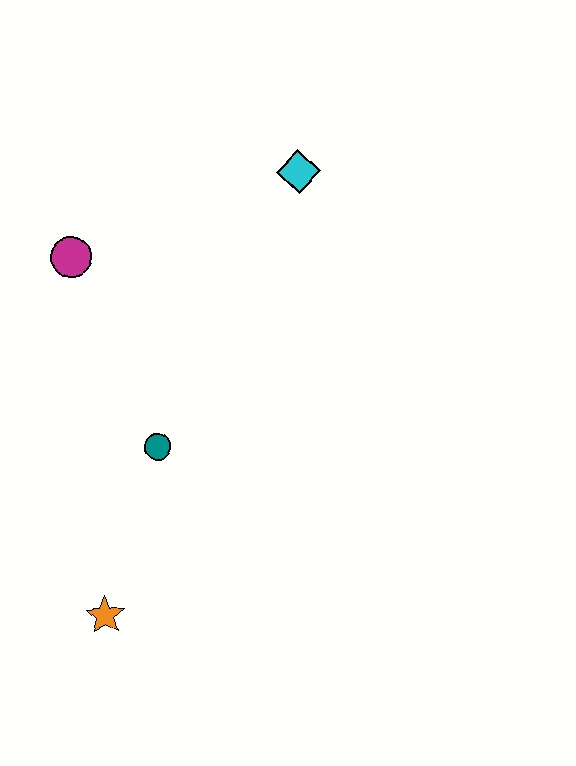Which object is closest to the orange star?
The teal circle is closest to the orange star.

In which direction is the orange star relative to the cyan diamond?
The orange star is below the cyan diamond.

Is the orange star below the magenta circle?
Yes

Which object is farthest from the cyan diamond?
The orange star is farthest from the cyan diamond.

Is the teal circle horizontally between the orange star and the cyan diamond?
Yes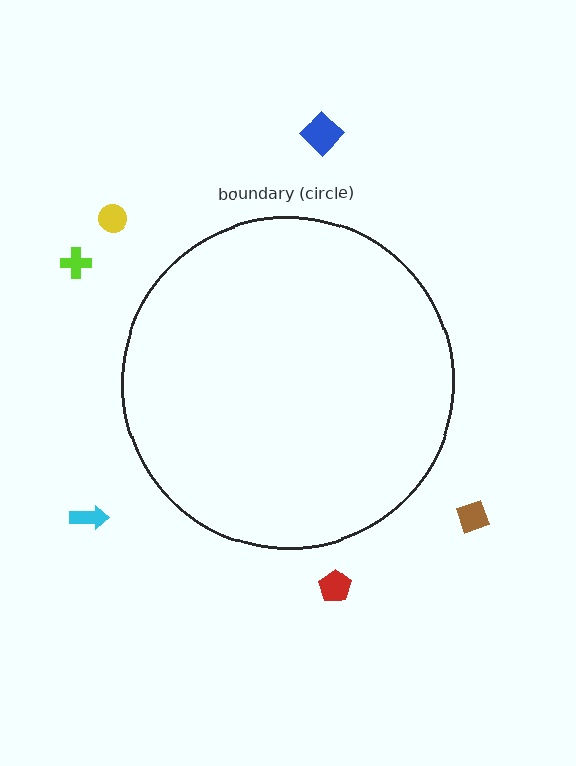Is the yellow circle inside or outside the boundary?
Outside.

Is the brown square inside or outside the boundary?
Outside.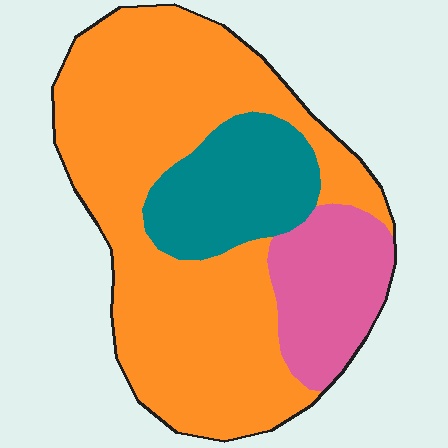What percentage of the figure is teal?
Teal takes up about one sixth (1/6) of the figure.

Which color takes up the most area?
Orange, at roughly 65%.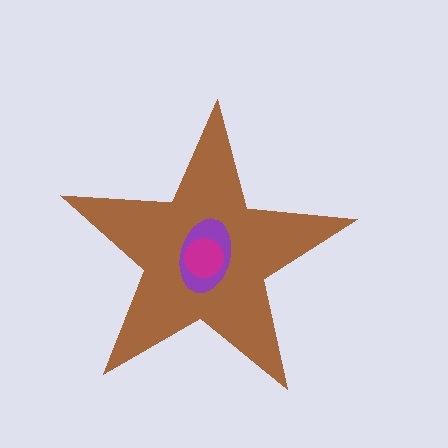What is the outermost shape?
The brown star.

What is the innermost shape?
The magenta circle.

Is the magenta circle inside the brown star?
Yes.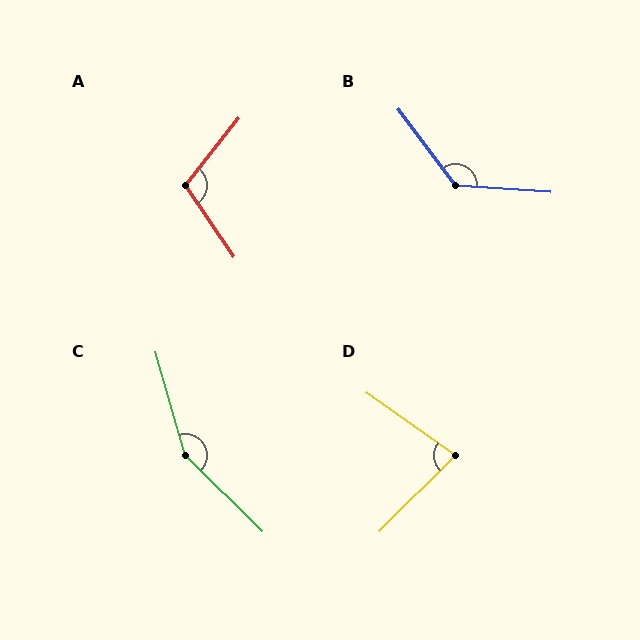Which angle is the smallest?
D, at approximately 81 degrees.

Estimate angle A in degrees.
Approximately 108 degrees.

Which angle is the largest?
C, at approximately 151 degrees.